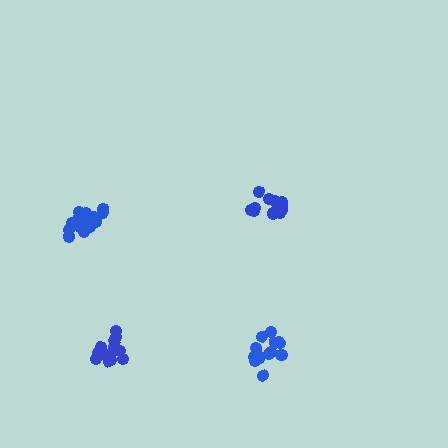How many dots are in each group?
Group 1: 18 dots, Group 2: 13 dots, Group 3: 13 dots, Group 4: 15 dots (59 total).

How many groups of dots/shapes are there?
There are 4 groups.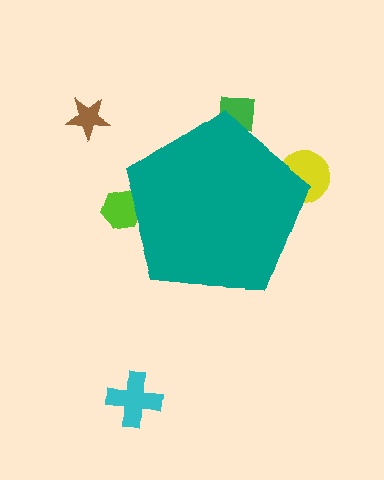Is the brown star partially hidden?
No, the brown star is fully visible.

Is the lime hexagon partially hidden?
Yes, the lime hexagon is partially hidden behind the teal pentagon.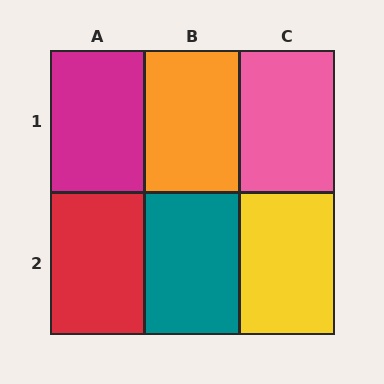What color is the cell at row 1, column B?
Orange.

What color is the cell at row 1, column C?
Pink.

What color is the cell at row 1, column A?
Magenta.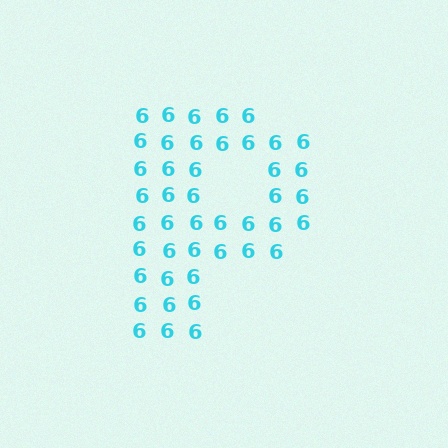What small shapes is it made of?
It is made of small digit 6's.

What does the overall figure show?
The overall figure shows the letter P.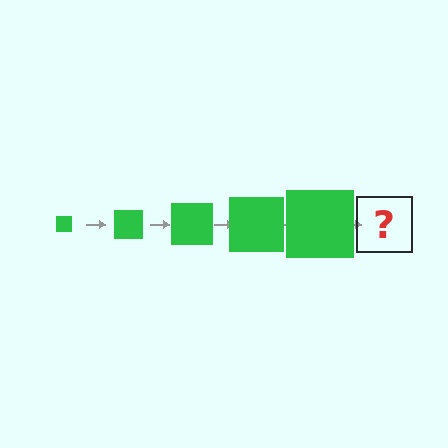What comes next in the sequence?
The next element should be a green square, larger than the previous one.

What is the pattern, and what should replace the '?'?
The pattern is that the square gets progressively larger each step. The '?' should be a green square, larger than the previous one.